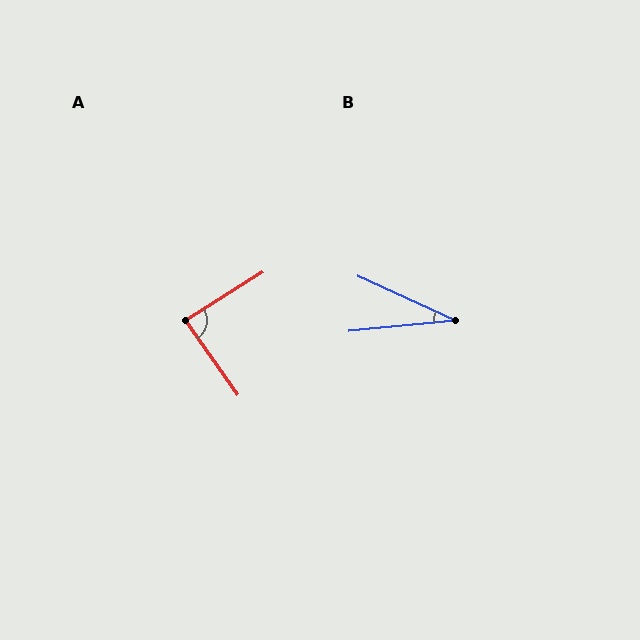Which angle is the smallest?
B, at approximately 30 degrees.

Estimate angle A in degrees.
Approximately 87 degrees.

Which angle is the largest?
A, at approximately 87 degrees.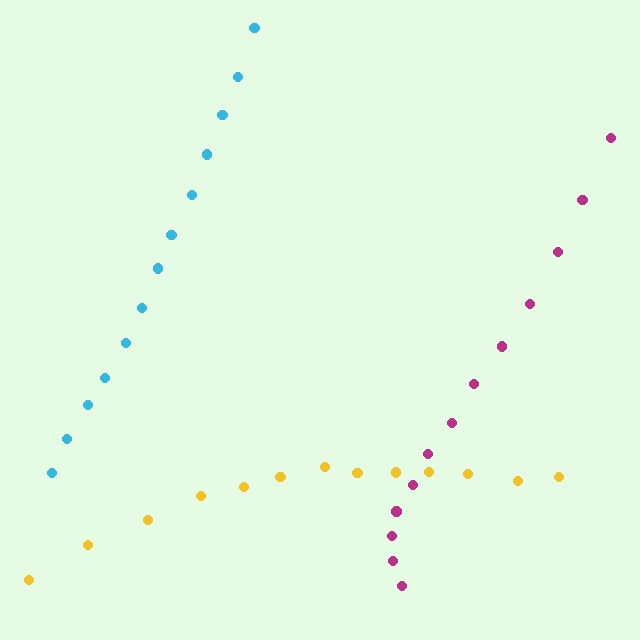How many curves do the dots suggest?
There are 3 distinct paths.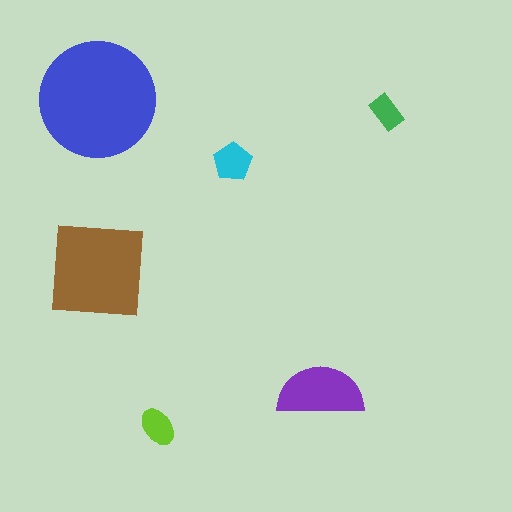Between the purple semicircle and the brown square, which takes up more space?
The brown square.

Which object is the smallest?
The green rectangle.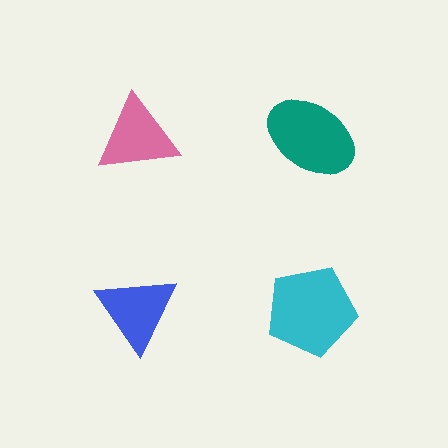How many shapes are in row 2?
2 shapes.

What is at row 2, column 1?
A blue triangle.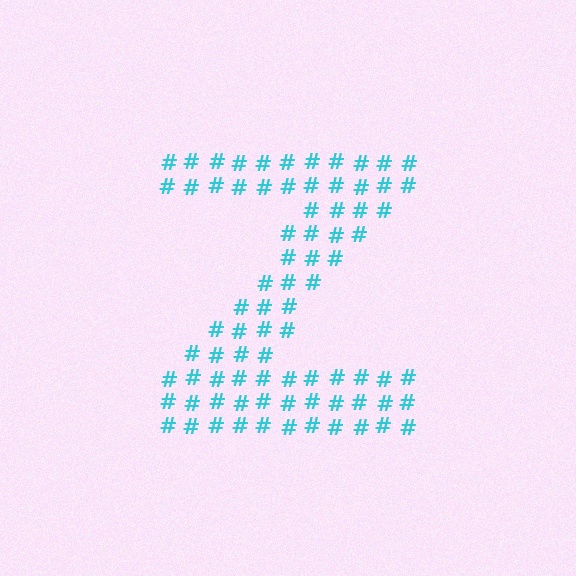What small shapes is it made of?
It is made of small hash symbols.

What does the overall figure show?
The overall figure shows the letter Z.